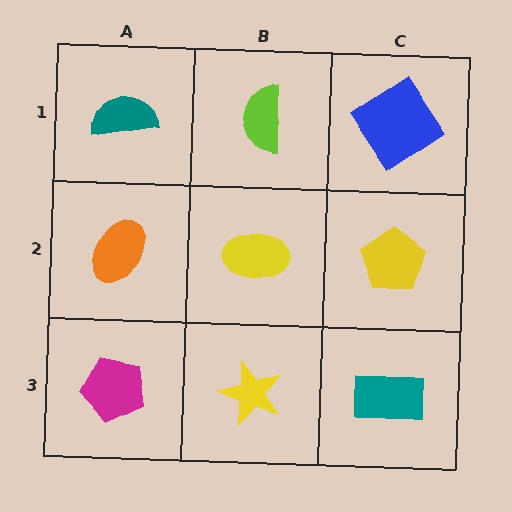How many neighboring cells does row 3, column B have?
3.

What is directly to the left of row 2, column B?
An orange ellipse.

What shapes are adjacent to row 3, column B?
A yellow ellipse (row 2, column B), a magenta pentagon (row 3, column A), a teal rectangle (row 3, column C).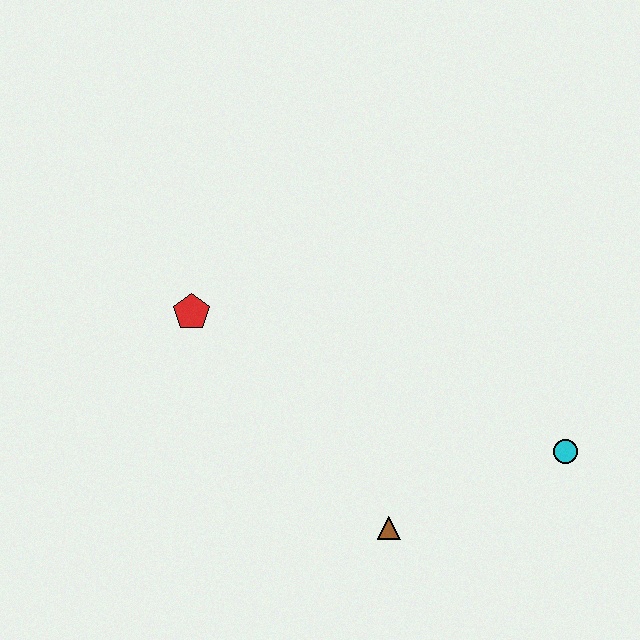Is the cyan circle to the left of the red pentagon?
No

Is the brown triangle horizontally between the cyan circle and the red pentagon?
Yes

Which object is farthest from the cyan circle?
The red pentagon is farthest from the cyan circle.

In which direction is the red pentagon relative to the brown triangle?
The red pentagon is above the brown triangle.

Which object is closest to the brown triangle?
The cyan circle is closest to the brown triangle.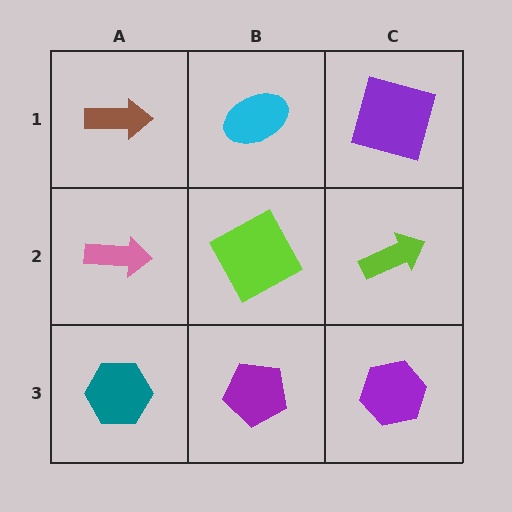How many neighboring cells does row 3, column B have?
3.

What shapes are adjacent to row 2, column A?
A brown arrow (row 1, column A), a teal hexagon (row 3, column A), a lime square (row 2, column B).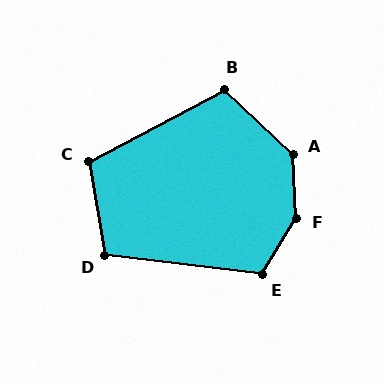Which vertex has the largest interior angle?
F, at approximately 145 degrees.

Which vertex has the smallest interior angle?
D, at approximately 106 degrees.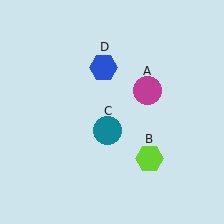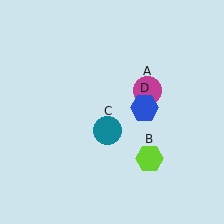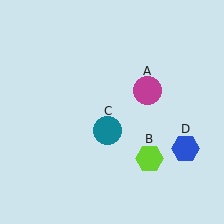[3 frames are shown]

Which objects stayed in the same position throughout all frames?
Magenta circle (object A) and lime hexagon (object B) and teal circle (object C) remained stationary.